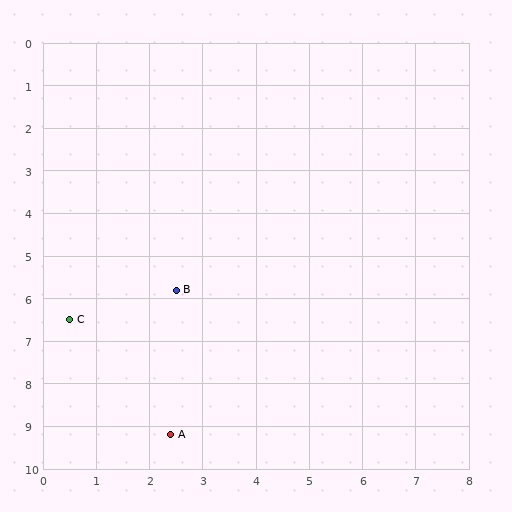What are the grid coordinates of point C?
Point C is at approximately (0.5, 6.5).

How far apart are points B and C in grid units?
Points B and C are about 2.1 grid units apart.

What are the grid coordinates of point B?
Point B is at approximately (2.5, 5.8).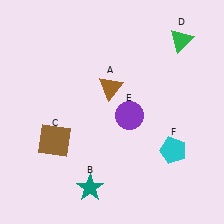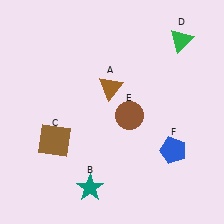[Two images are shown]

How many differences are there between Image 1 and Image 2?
There are 2 differences between the two images.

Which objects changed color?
E changed from purple to brown. F changed from cyan to blue.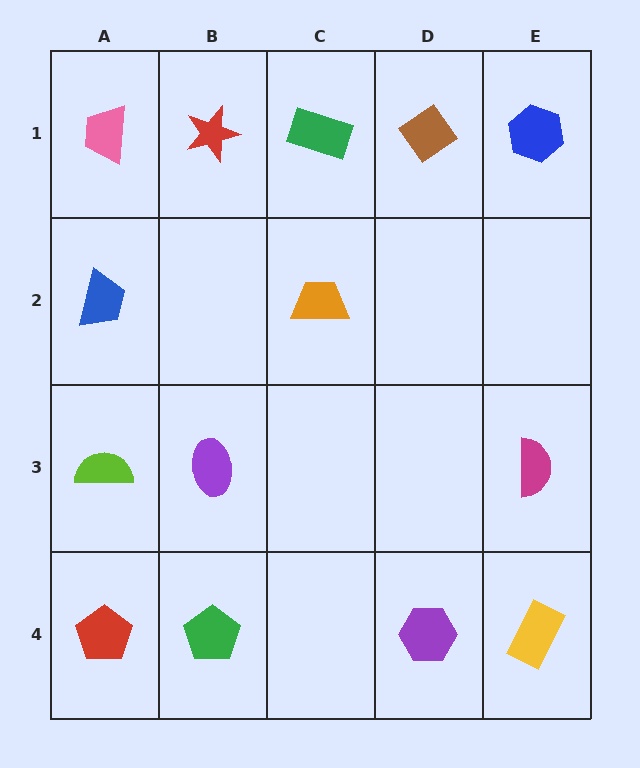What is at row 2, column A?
A blue trapezoid.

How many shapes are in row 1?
5 shapes.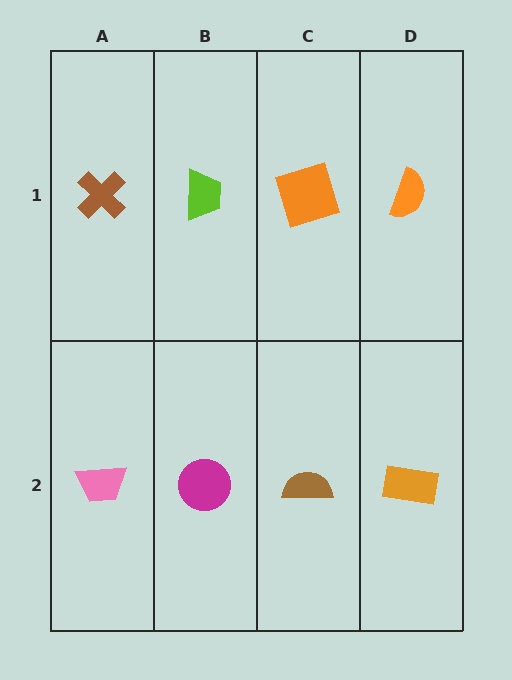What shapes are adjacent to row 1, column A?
A pink trapezoid (row 2, column A), a lime trapezoid (row 1, column B).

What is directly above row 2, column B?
A lime trapezoid.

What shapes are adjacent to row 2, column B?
A lime trapezoid (row 1, column B), a pink trapezoid (row 2, column A), a brown semicircle (row 2, column C).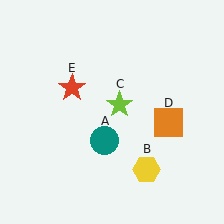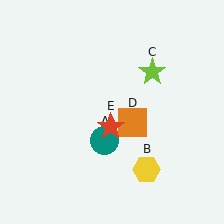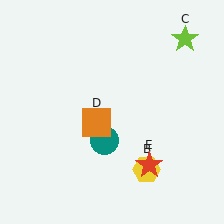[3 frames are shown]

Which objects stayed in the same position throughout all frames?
Teal circle (object A) and yellow hexagon (object B) remained stationary.